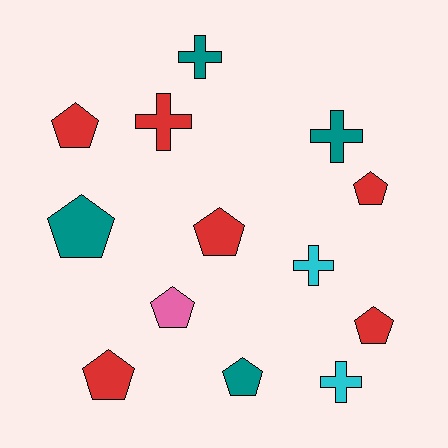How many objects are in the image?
There are 13 objects.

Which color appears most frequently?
Red, with 6 objects.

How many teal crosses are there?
There are 2 teal crosses.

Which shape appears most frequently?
Pentagon, with 8 objects.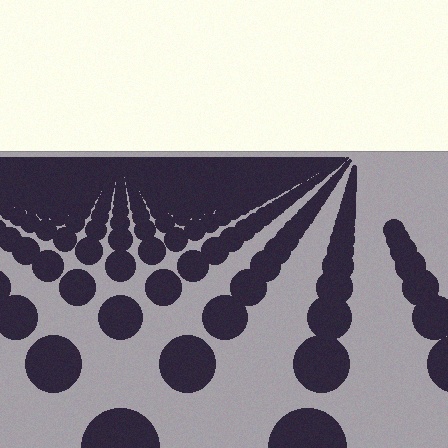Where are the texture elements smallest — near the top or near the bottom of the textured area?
Near the top.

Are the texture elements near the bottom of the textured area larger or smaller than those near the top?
Larger. Near the bottom, elements are closer to the viewer and appear at a bigger on-screen size.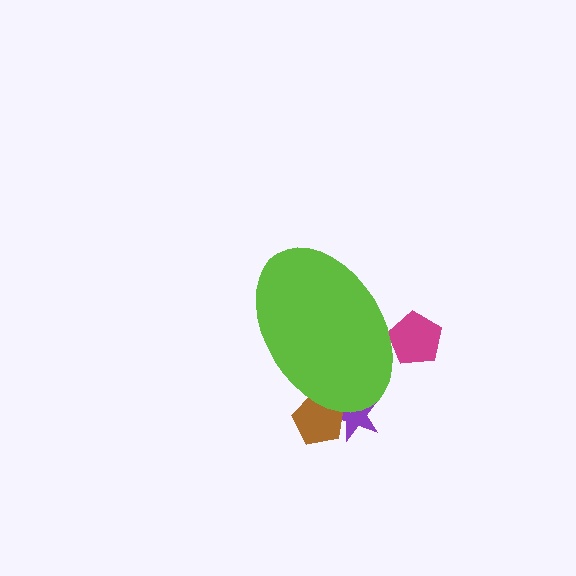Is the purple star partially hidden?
Yes, the purple star is partially hidden behind the lime ellipse.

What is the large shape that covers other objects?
A lime ellipse.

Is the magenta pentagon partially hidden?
Yes, the magenta pentagon is partially hidden behind the lime ellipse.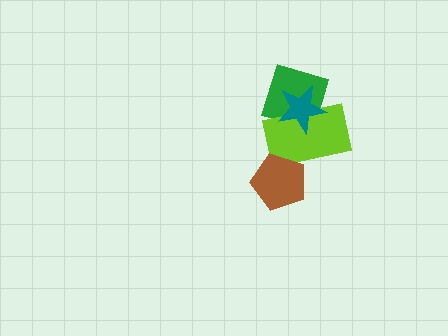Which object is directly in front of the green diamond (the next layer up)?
The lime rectangle is directly in front of the green diamond.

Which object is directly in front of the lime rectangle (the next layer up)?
The teal star is directly in front of the lime rectangle.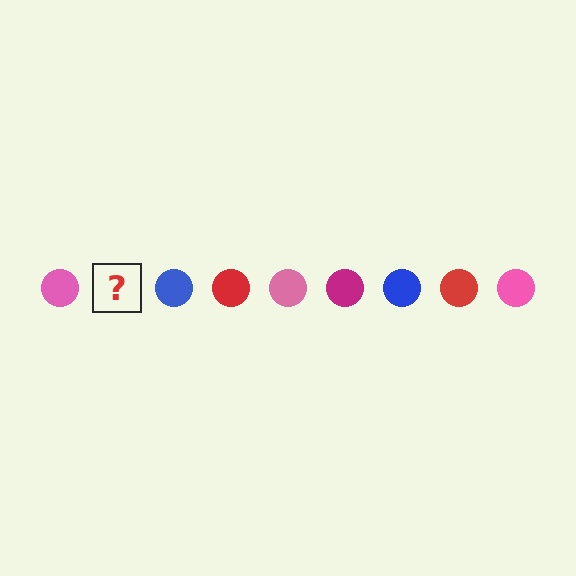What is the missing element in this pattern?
The missing element is a magenta circle.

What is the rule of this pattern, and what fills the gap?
The rule is that the pattern cycles through pink, magenta, blue, red circles. The gap should be filled with a magenta circle.